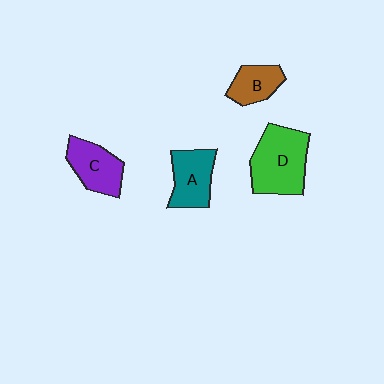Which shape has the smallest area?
Shape B (brown).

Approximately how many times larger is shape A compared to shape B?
Approximately 1.4 times.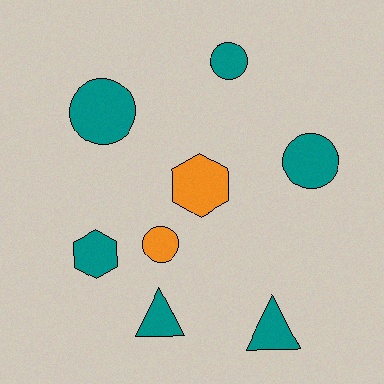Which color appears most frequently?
Teal, with 6 objects.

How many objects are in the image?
There are 8 objects.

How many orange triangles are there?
There are no orange triangles.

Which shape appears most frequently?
Circle, with 4 objects.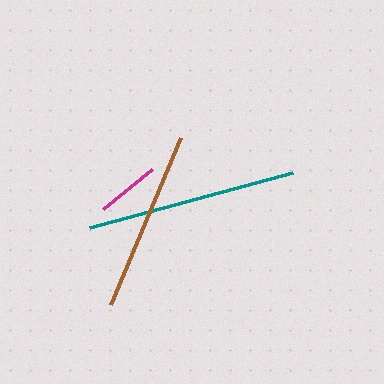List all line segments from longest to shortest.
From longest to shortest: teal, brown, magenta.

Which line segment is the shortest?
The magenta line is the shortest at approximately 63 pixels.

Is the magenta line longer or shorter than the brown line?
The brown line is longer than the magenta line.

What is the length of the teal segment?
The teal segment is approximately 210 pixels long.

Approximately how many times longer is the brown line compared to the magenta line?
The brown line is approximately 2.9 times the length of the magenta line.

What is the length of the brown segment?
The brown segment is approximately 181 pixels long.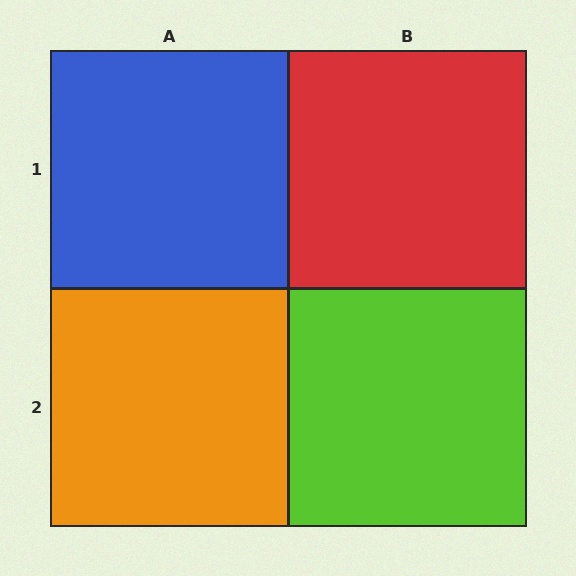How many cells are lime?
1 cell is lime.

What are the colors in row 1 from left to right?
Blue, red.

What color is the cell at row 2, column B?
Lime.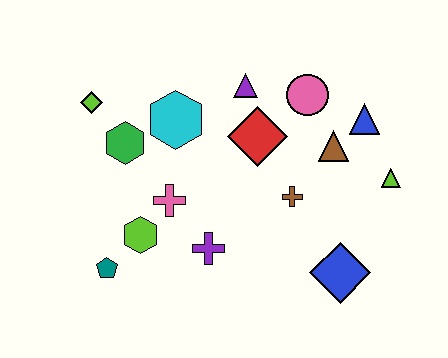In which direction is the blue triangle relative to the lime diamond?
The blue triangle is to the right of the lime diamond.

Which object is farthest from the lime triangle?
The lime diamond is farthest from the lime triangle.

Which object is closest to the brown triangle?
The blue triangle is closest to the brown triangle.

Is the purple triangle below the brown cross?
No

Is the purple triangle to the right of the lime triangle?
No